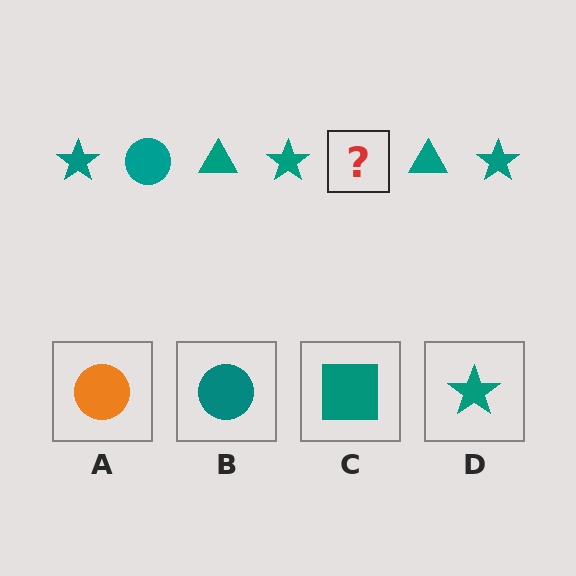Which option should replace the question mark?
Option B.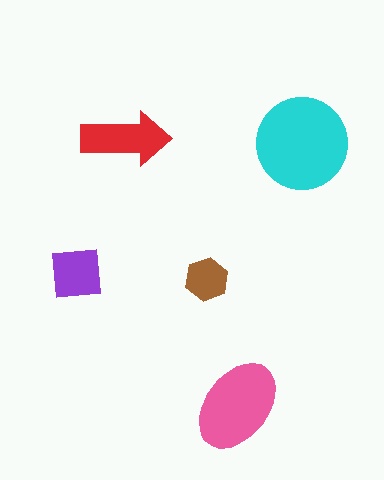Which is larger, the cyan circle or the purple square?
The cyan circle.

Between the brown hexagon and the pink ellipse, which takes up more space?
The pink ellipse.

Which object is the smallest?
The brown hexagon.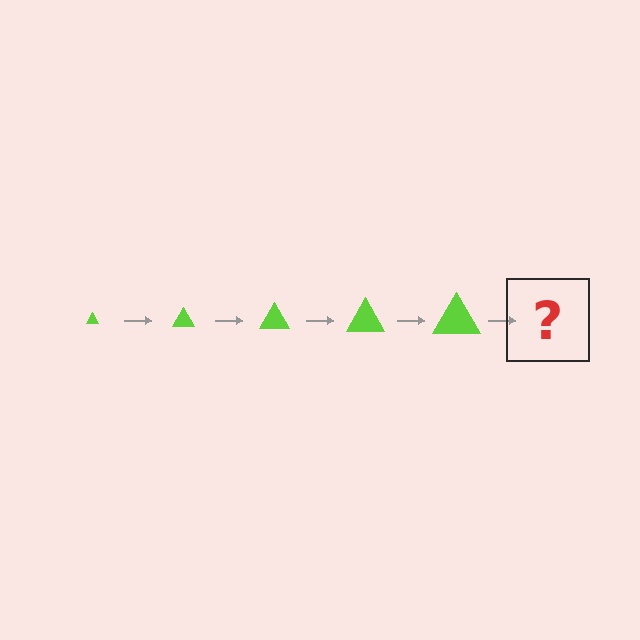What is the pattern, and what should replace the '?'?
The pattern is that the triangle gets progressively larger each step. The '?' should be a lime triangle, larger than the previous one.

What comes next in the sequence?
The next element should be a lime triangle, larger than the previous one.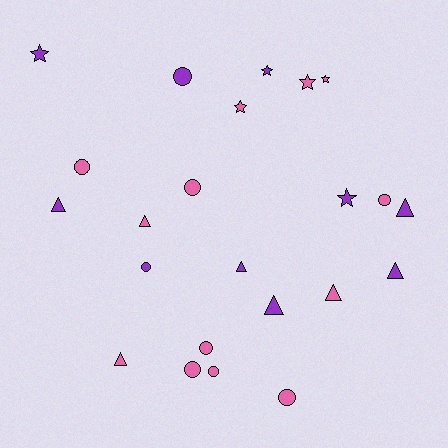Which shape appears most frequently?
Circle, with 9 objects.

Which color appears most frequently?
Pink, with 13 objects.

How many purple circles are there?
There are 2 purple circles.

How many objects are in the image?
There are 23 objects.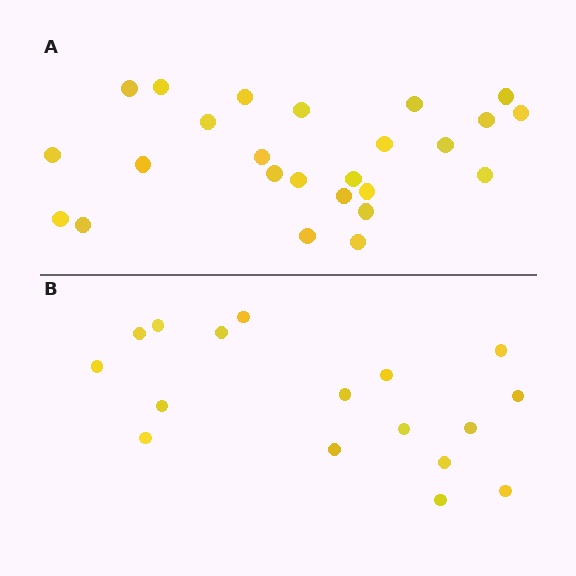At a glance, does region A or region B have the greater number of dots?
Region A (the top region) has more dots.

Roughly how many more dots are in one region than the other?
Region A has roughly 8 or so more dots than region B.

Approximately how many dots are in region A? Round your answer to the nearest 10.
About 20 dots. (The exact count is 25, which rounds to 20.)